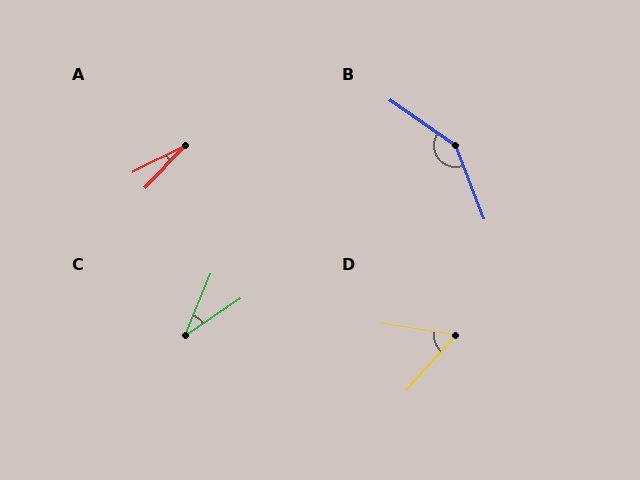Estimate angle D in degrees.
Approximately 57 degrees.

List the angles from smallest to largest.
A (19°), C (33°), D (57°), B (146°).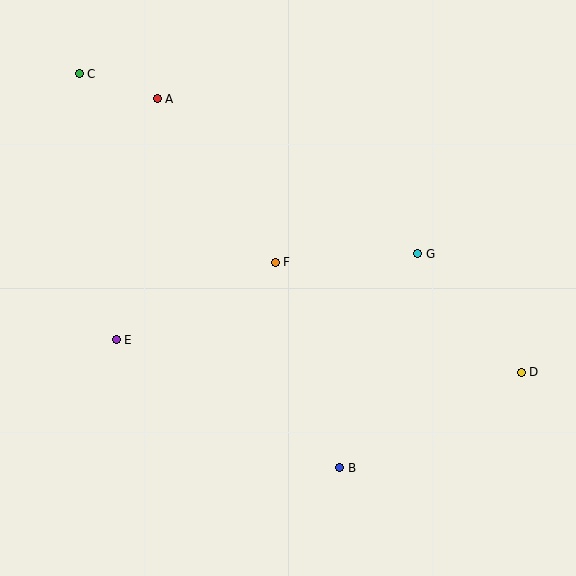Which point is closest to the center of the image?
Point F at (275, 262) is closest to the center.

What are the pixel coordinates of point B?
Point B is at (340, 468).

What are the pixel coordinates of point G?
Point G is at (418, 254).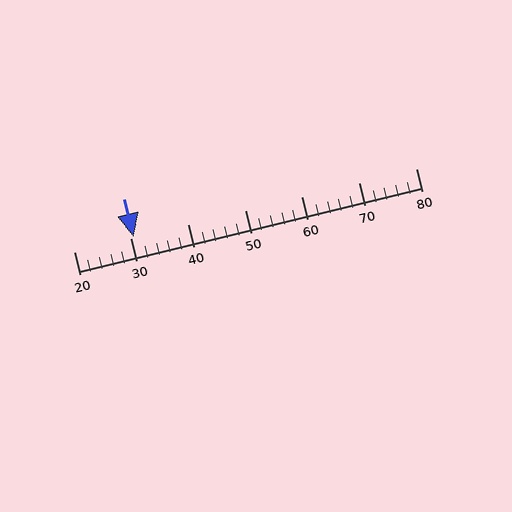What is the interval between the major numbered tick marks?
The major tick marks are spaced 10 units apart.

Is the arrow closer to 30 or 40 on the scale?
The arrow is closer to 30.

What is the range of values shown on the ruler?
The ruler shows values from 20 to 80.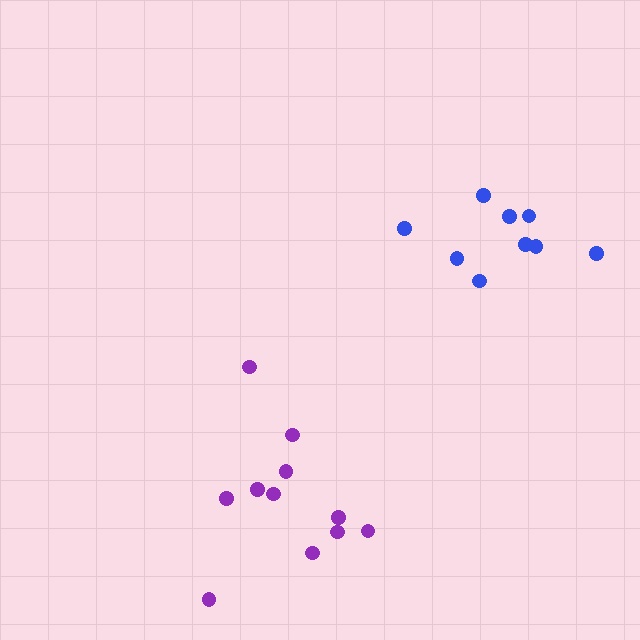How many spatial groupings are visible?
There are 2 spatial groupings.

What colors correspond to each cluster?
The clusters are colored: purple, blue.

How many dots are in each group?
Group 1: 11 dots, Group 2: 9 dots (20 total).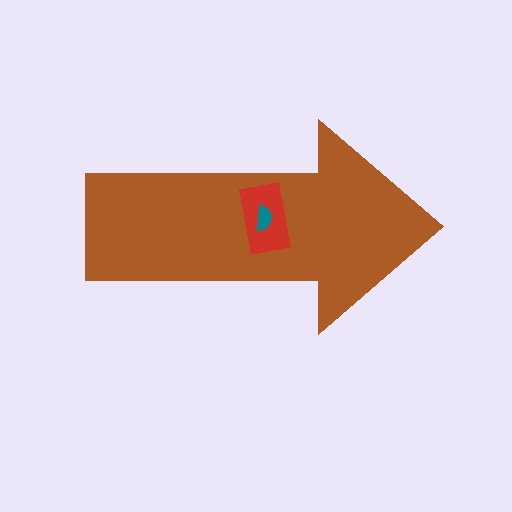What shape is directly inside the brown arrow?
The red rectangle.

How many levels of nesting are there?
3.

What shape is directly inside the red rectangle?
The teal semicircle.